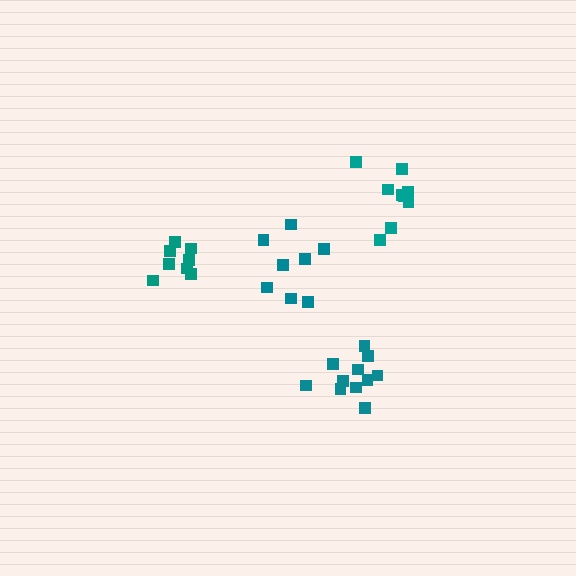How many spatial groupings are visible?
There are 4 spatial groupings.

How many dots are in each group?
Group 1: 8 dots, Group 2: 11 dots, Group 3: 9 dots, Group 4: 8 dots (36 total).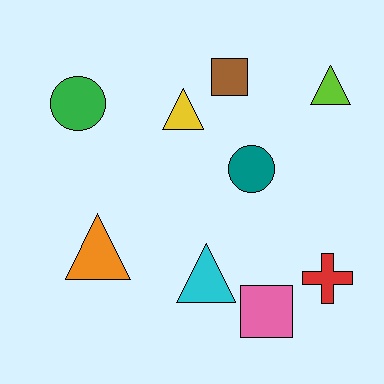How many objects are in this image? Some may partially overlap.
There are 9 objects.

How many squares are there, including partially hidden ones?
There are 2 squares.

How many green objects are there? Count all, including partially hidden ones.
There is 1 green object.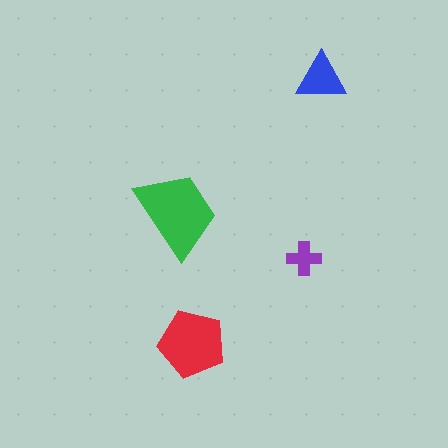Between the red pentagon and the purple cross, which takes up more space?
The red pentagon.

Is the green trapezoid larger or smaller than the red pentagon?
Larger.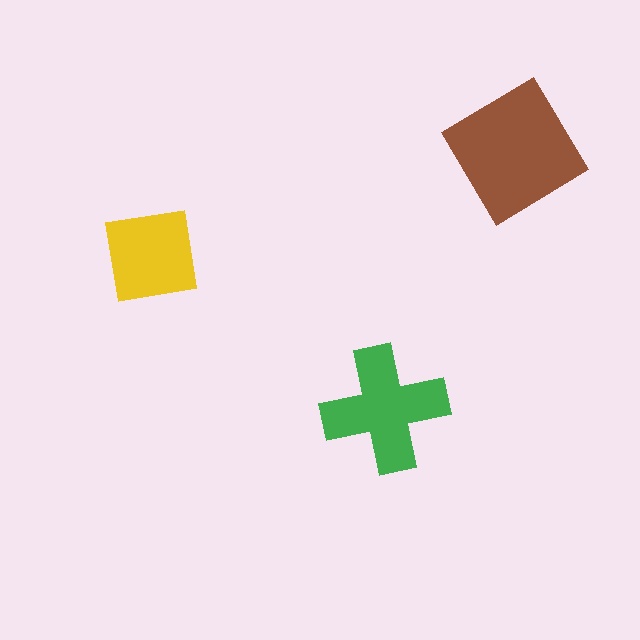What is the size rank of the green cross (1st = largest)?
2nd.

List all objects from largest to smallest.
The brown diamond, the green cross, the yellow square.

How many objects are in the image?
There are 3 objects in the image.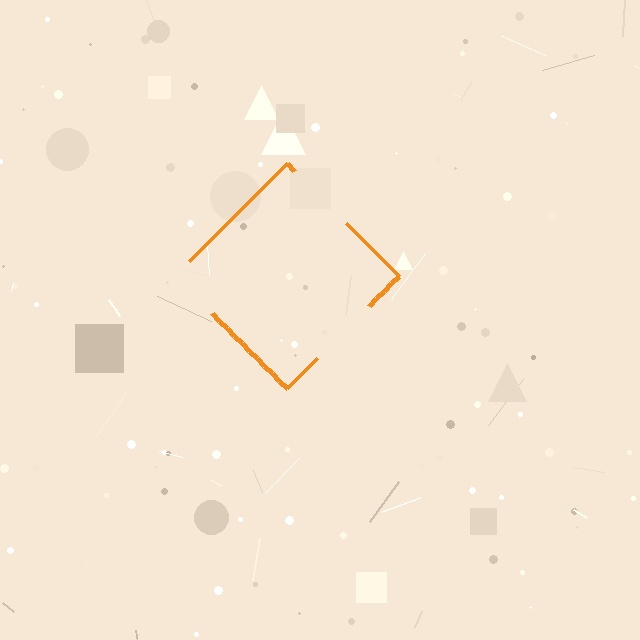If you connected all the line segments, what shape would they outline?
They would outline a diamond.